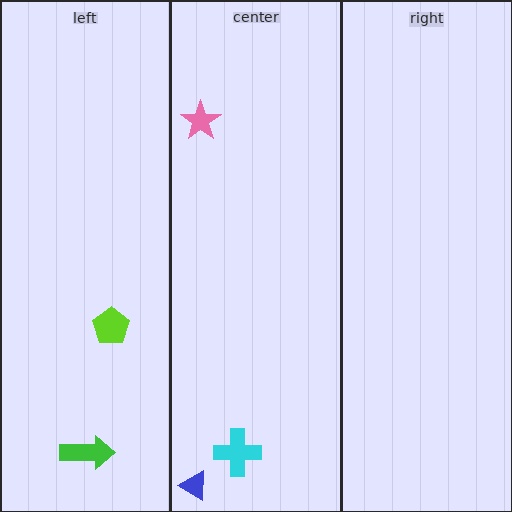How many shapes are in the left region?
2.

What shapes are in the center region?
The pink star, the cyan cross, the blue triangle.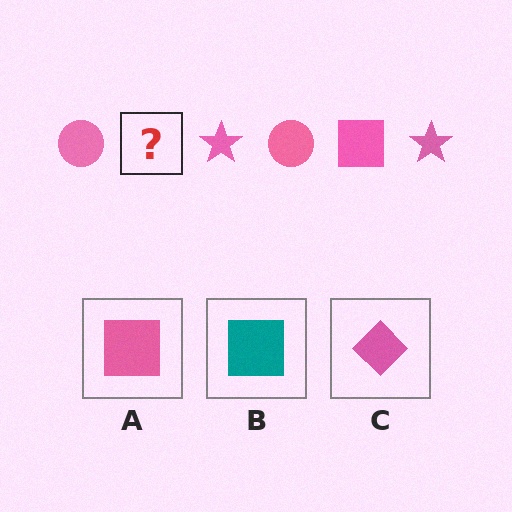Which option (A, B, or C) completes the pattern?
A.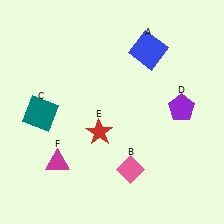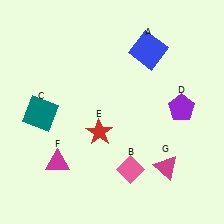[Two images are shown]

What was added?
A magenta triangle (G) was added in Image 2.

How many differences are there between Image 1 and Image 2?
There is 1 difference between the two images.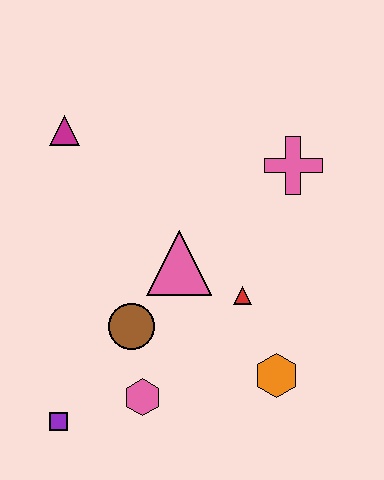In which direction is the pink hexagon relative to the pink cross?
The pink hexagon is below the pink cross.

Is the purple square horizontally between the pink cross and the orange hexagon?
No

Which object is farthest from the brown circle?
The pink cross is farthest from the brown circle.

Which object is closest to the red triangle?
The pink triangle is closest to the red triangle.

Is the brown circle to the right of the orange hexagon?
No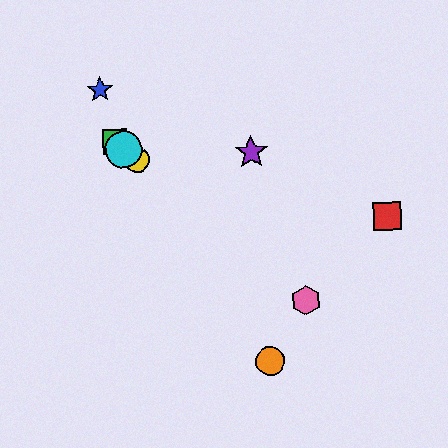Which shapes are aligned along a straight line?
The green square, the yellow circle, the cyan circle, the pink hexagon are aligned along a straight line.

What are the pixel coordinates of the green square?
The green square is at (114, 142).